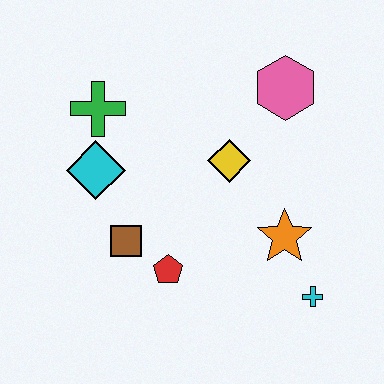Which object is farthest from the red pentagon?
The pink hexagon is farthest from the red pentagon.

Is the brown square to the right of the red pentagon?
No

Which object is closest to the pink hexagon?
The yellow diamond is closest to the pink hexagon.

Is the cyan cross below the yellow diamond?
Yes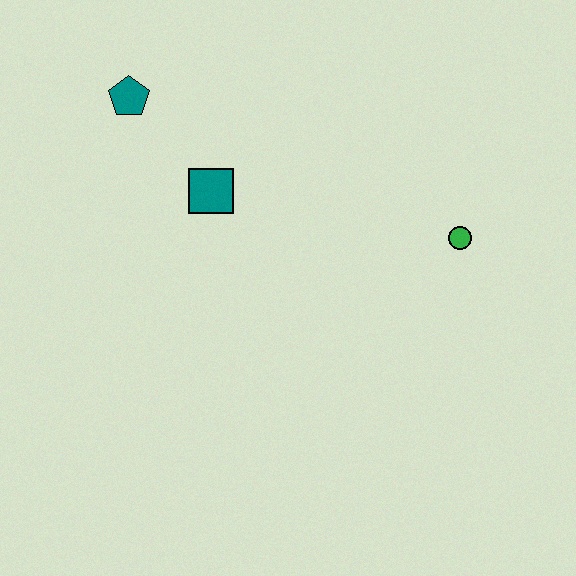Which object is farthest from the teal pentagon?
The green circle is farthest from the teal pentagon.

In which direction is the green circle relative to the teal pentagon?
The green circle is to the right of the teal pentagon.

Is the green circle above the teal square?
No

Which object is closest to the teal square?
The teal pentagon is closest to the teal square.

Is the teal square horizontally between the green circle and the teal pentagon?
Yes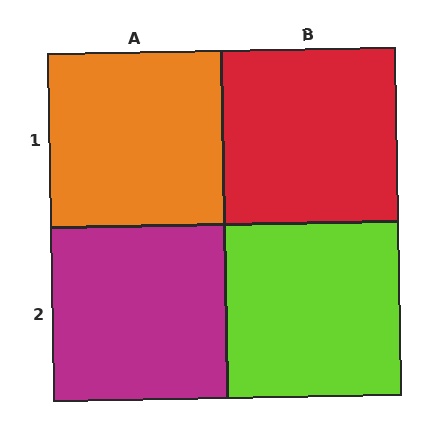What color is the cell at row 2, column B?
Lime.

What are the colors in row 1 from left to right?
Orange, red.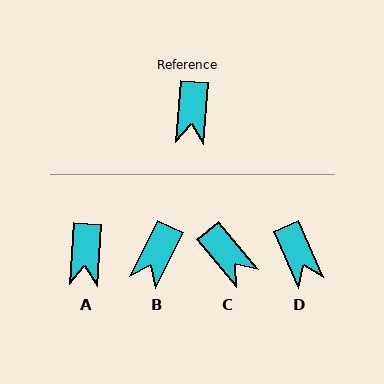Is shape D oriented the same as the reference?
No, it is off by about 28 degrees.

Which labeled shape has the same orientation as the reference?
A.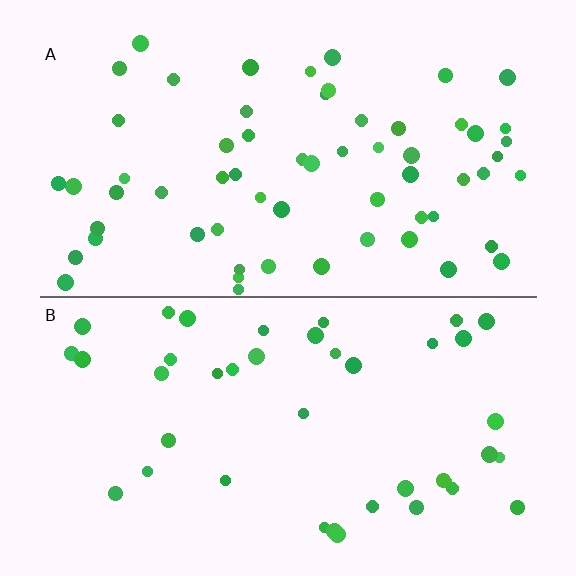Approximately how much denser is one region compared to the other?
Approximately 1.5× — region A over region B.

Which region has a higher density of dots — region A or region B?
A (the top).